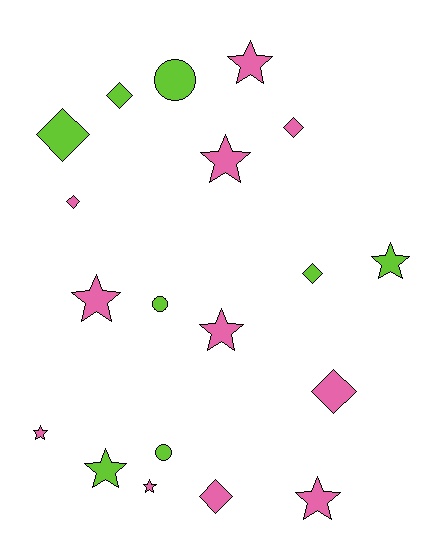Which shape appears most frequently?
Star, with 9 objects.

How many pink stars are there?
There are 7 pink stars.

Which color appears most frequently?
Pink, with 11 objects.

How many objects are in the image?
There are 19 objects.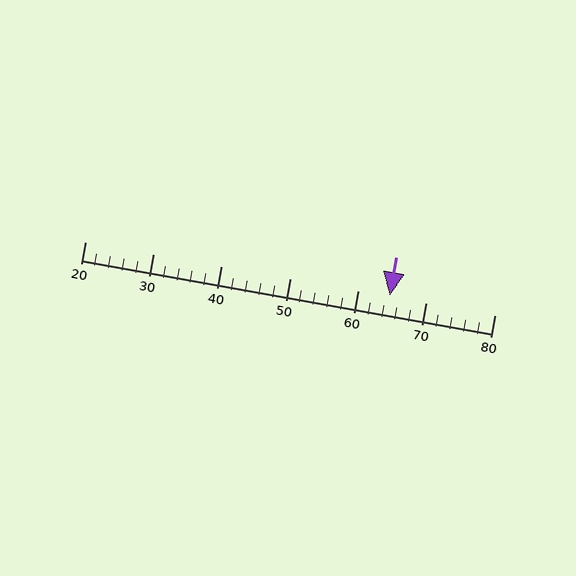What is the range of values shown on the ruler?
The ruler shows values from 20 to 80.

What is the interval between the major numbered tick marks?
The major tick marks are spaced 10 units apart.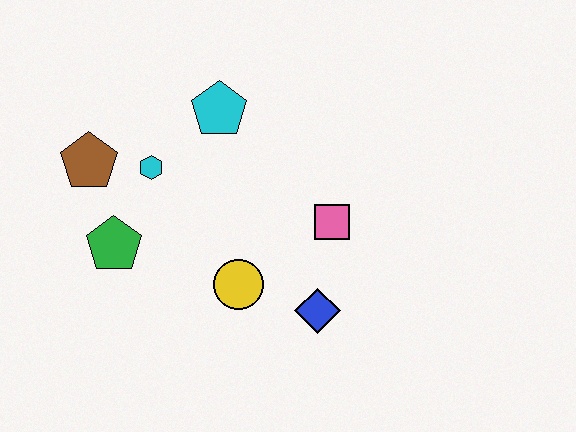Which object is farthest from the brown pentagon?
The blue diamond is farthest from the brown pentagon.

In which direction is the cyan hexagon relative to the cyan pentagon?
The cyan hexagon is to the left of the cyan pentagon.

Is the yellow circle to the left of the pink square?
Yes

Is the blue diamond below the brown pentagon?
Yes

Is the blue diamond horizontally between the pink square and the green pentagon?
Yes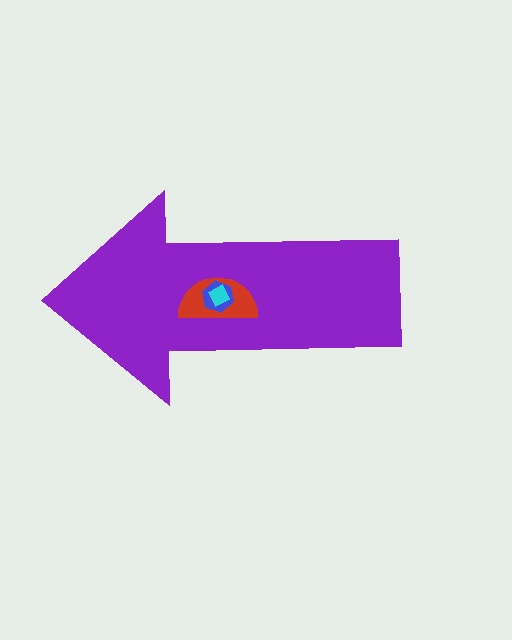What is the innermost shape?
The cyan diamond.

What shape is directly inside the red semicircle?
The blue hexagon.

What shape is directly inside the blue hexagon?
The cyan diamond.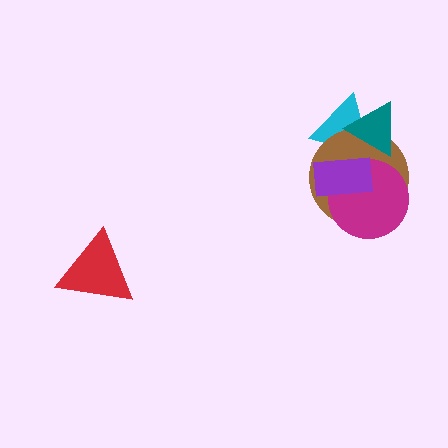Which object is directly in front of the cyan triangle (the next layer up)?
The brown circle is directly in front of the cyan triangle.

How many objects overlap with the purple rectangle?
3 objects overlap with the purple rectangle.